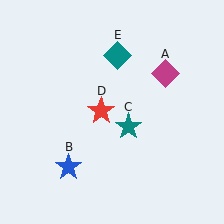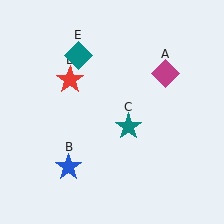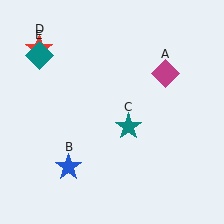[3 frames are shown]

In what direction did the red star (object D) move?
The red star (object D) moved up and to the left.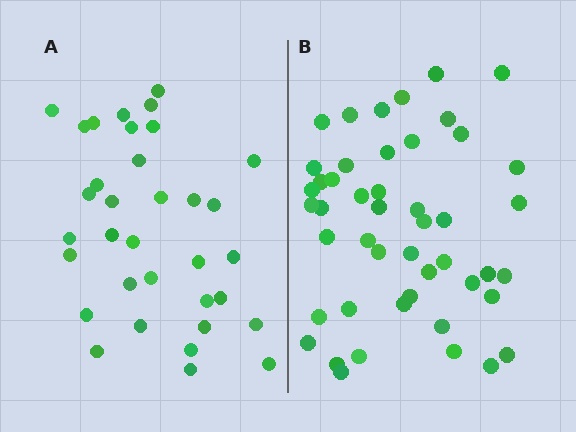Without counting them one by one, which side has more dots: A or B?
Region B (the right region) has more dots.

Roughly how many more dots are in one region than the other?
Region B has approximately 15 more dots than region A.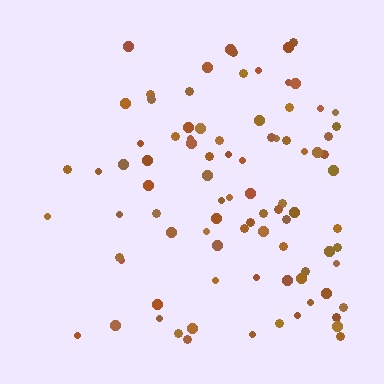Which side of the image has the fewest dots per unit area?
The left.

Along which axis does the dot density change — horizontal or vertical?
Horizontal.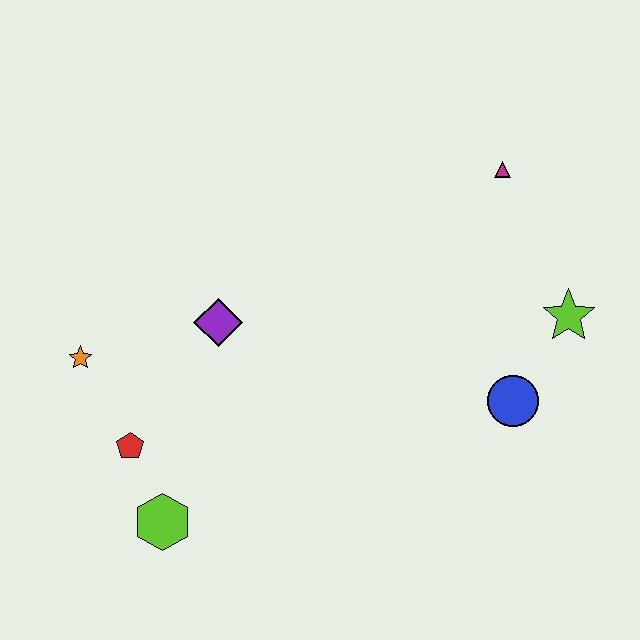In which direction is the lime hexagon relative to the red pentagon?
The lime hexagon is below the red pentagon.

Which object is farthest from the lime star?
The orange star is farthest from the lime star.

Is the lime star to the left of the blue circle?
No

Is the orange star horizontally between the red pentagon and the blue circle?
No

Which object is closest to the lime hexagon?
The red pentagon is closest to the lime hexagon.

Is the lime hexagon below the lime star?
Yes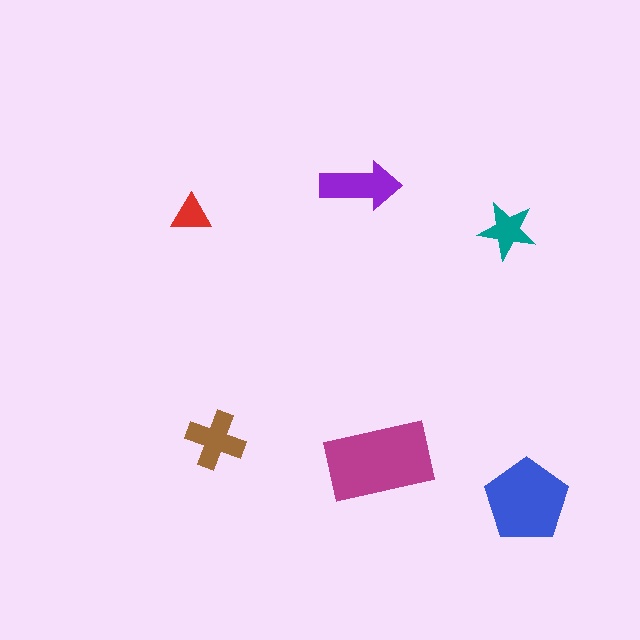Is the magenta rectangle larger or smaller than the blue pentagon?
Larger.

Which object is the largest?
The magenta rectangle.